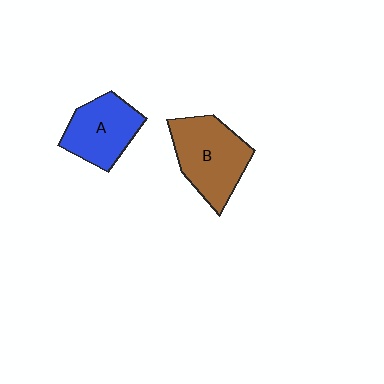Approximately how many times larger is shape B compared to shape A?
Approximately 1.2 times.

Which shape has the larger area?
Shape B (brown).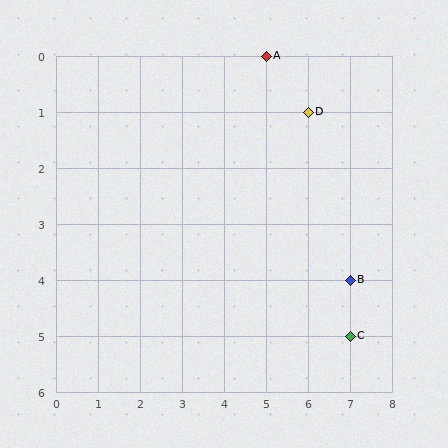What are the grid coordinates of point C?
Point C is at grid coordinates (7, 5).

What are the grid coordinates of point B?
Point B is at grid coordinates (7, 4).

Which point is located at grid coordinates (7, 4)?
Point B is at (7, 4).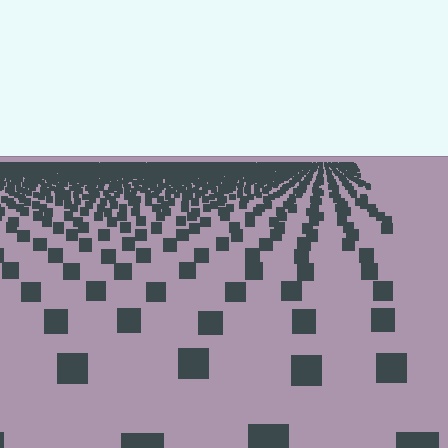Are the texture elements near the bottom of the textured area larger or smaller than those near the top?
Larger. Near the bottom, elements are closer to the viewer and appear at a bigger on-screen size.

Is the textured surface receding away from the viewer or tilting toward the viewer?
The surface is receding away from the viewer. Texture elements get smaller and denser toward the top.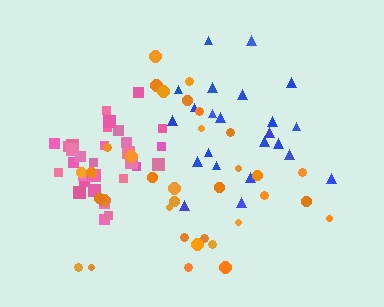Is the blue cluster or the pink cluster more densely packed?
Pink.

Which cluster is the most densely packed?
Pink.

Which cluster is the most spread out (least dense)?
Orange.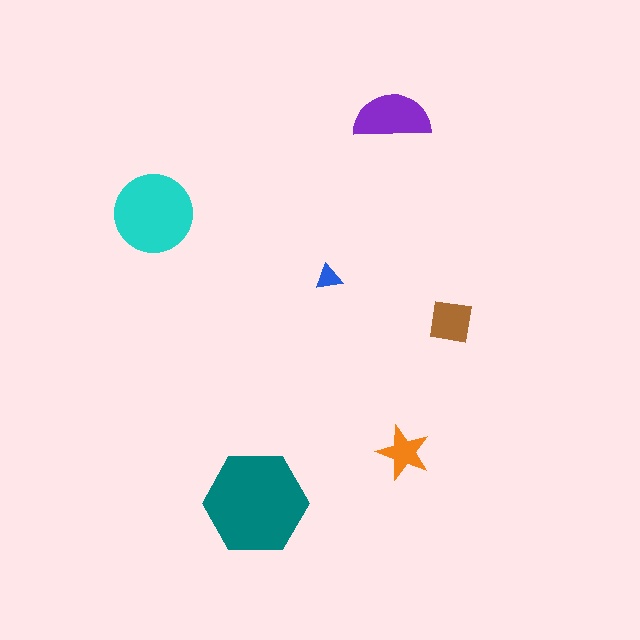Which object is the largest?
The teal hexagon.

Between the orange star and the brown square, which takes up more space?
The brown square.